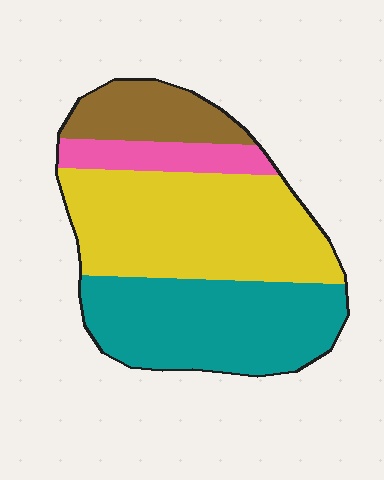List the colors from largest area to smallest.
From largest to smallest: yellow, teal, brown, pink.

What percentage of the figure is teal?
Teal covers roughly 35% of the figure.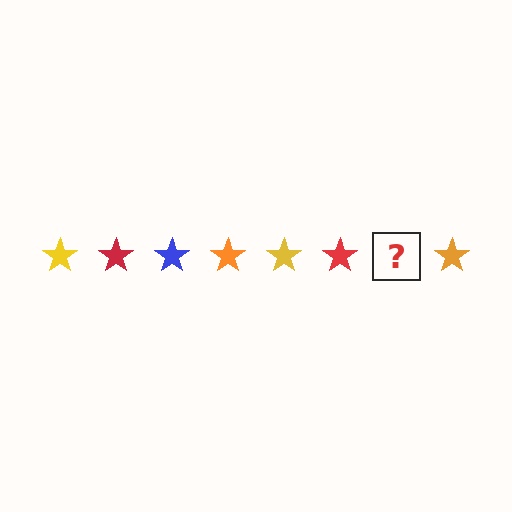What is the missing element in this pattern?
The missing element is a blue star.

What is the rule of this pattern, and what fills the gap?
The rule is that the pattern cycles through yellow, red, blue, orange stars. The gap should be filled with a blue star.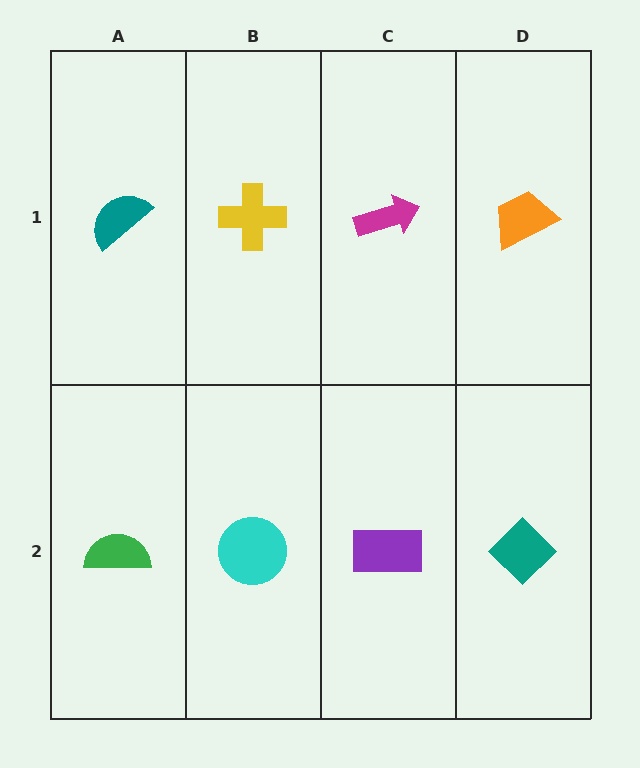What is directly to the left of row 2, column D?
A purple rectangle.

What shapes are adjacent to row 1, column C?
A purple rectangle (row 2, column C), a yellow cross (row 1, column B), an orange trapezoid (row 1, column D).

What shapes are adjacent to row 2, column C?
A magenta arrow (row 1, column C), a cyan circle (row 2, column B), a teal diamond (row 2, column D).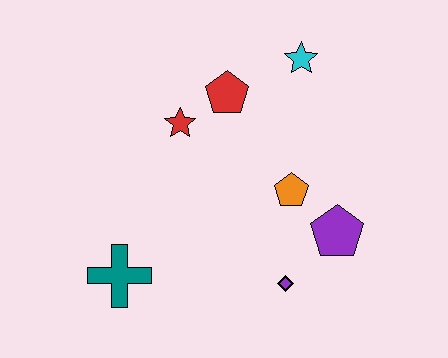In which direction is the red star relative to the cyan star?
The red star is to the left of the cyan star.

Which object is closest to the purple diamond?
The purple pentagon is closest to the purple diamond.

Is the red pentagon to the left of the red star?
No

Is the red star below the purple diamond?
No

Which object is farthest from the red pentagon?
The teal cross is farthest from the red pentagon.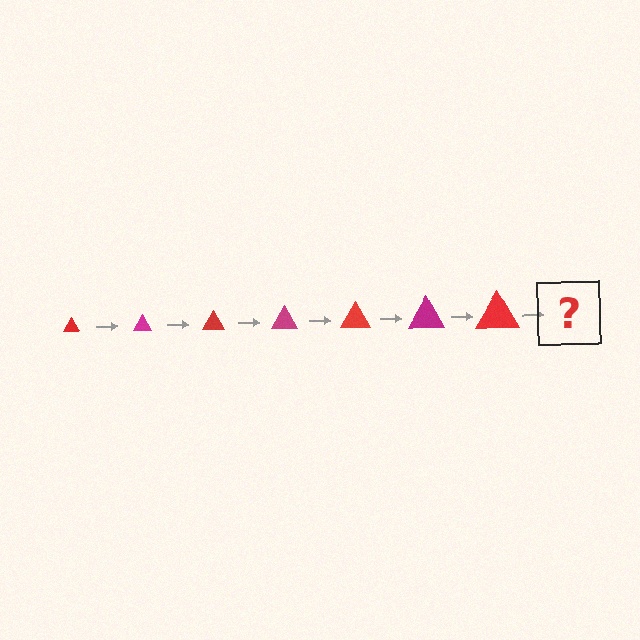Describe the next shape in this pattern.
It should be a magenta triangle, larger than the previous one.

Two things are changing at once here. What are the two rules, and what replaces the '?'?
The two rules are that the triangle grows larger each step and the color cycles through red and magenta. The '?' should be a magenta triangle, larger than the previous one.